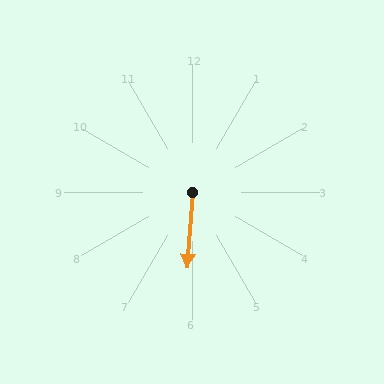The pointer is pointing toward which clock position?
Roughly 6 o'clock.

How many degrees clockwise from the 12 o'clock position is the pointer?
Approximately 184 degrees.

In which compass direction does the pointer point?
South.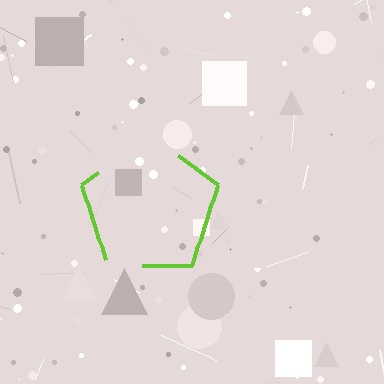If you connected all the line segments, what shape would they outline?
They would outline a pentagon.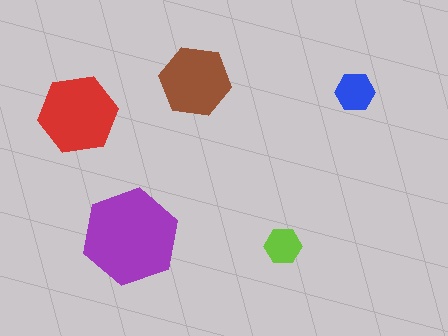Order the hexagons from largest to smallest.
the purple one, the red one, the brown one, the blue one, the lime one.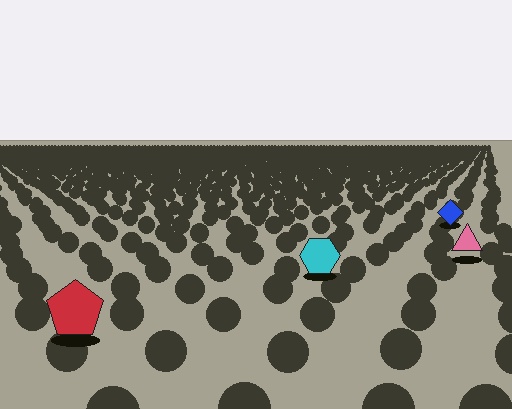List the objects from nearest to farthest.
From nearest to farthest: the red pentagon, the cyan hexagon, the pink triangle, the blue diamond.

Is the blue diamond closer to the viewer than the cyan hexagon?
No. The cyan hexagon is closer — you can tell from the texture gradient: the ground texture is coarser near it.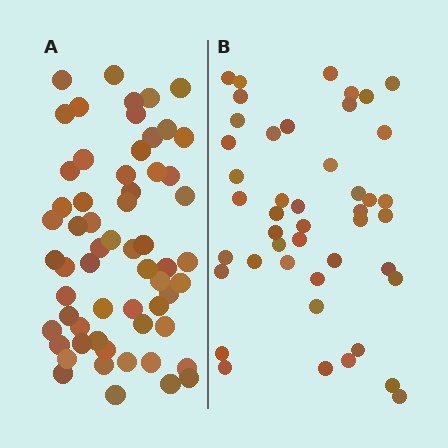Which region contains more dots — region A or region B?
Region A (the left region) has more dots.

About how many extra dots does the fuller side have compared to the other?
Region A has approximately 15 more dots than region B.